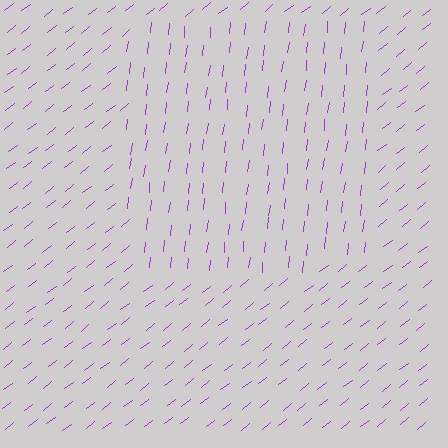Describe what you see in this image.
The image is filled with small purple line segments. A rectangle region in the image has lines oriented differently from the surrounding lines, creating a visible texture boundary.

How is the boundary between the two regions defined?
The boundary is defined purely by a change in line orientation (approximately 45 degrees difference). All lines are the same color and thickness.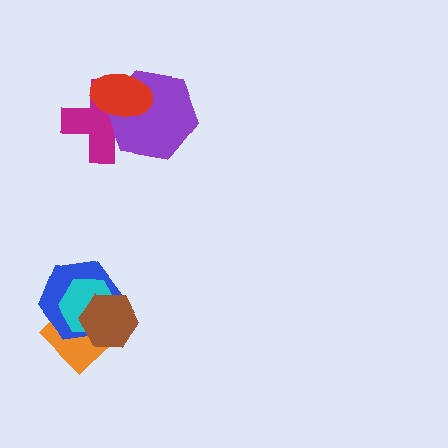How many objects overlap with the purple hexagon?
2 objects overlap with the purple hexagon.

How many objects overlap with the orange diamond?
3 objects overlap with the orange diamond.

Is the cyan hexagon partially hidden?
Yes, it is partially covered by another shape.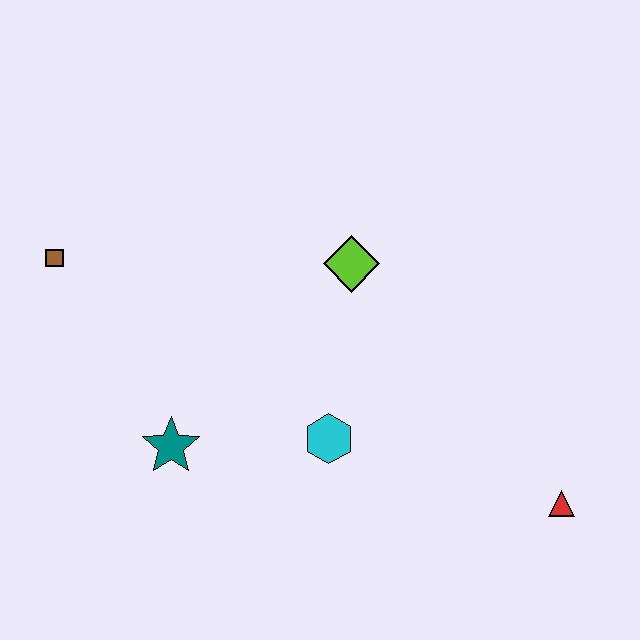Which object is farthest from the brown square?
The red triangle is farthest from the brown square.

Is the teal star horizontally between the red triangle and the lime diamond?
No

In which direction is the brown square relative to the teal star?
The brown square is above the teal star.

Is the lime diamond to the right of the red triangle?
No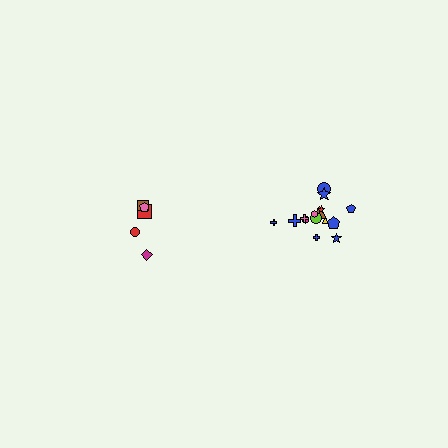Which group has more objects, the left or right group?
The right group.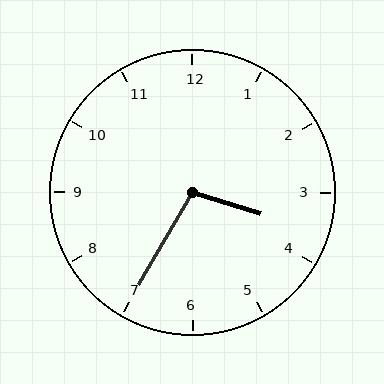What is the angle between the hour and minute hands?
Approximately 102 degrees.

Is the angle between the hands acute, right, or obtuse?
It is obtuse.